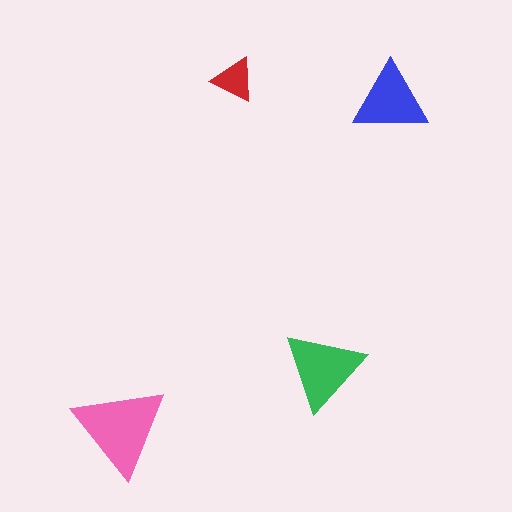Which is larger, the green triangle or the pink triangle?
The pink one.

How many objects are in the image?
There are 4 objects in the image.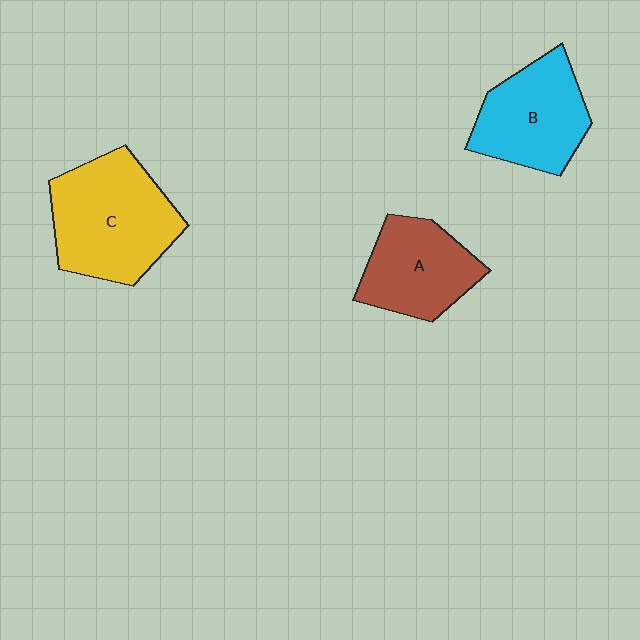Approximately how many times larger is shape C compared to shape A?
Approximately 1.4 times.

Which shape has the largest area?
Shape C (yellow).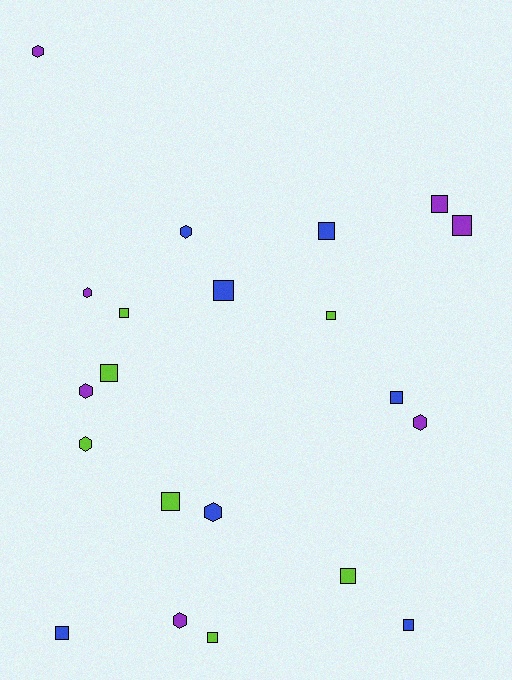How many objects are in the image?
There are 21 objects.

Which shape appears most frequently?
Square, with 13 objects.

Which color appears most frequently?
Purple, with 7 objects.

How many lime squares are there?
There are 6 lime squares.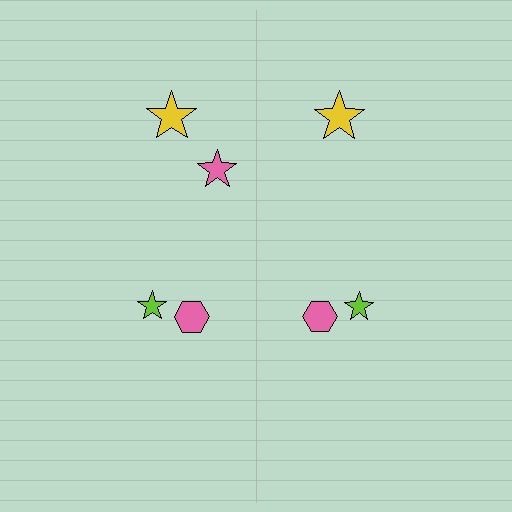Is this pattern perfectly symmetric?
No, the pattern is not perfectly symmetric. A pink star is missing from the right side.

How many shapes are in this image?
There are 7 shapes in this image.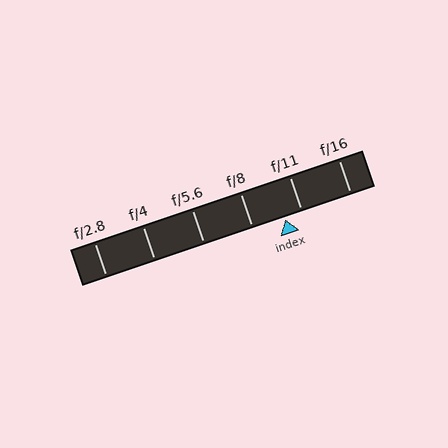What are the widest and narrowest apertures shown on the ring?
The widest aperture shown is f/2.8 and the narrowest is f/16.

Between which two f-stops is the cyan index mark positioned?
The index mark is between f/8 and f/11.